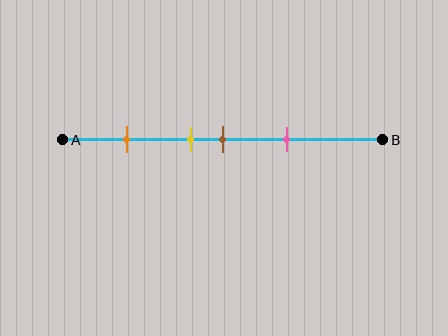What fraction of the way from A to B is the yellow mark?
The yellow mark is approximately 40% (0.4) of the way from A to B.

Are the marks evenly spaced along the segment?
No, the marks are not evenly spaced.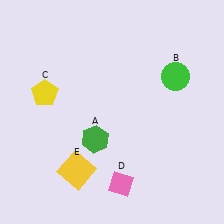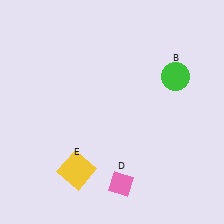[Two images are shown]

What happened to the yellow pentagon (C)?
The yellow pentagon (C) was removed in Image 2. It was in the top-left area of Image 1.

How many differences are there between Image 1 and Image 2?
There are 2 differences between the two images.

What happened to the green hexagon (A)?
The green hexagon (A) was removed in Image 2. It was in the bottom-left area of Image 1.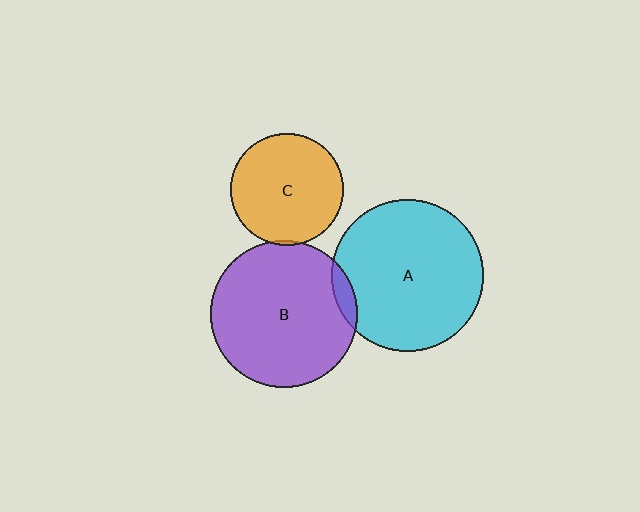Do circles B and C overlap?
Yes.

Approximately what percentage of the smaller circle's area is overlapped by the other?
Approximately 5%.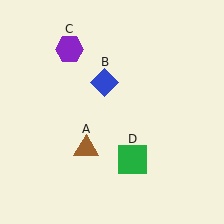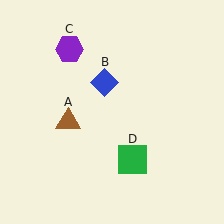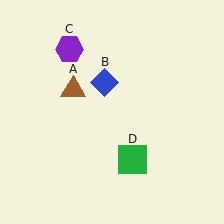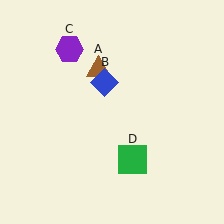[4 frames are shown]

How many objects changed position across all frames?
1 object changed position: brown triangle (object A).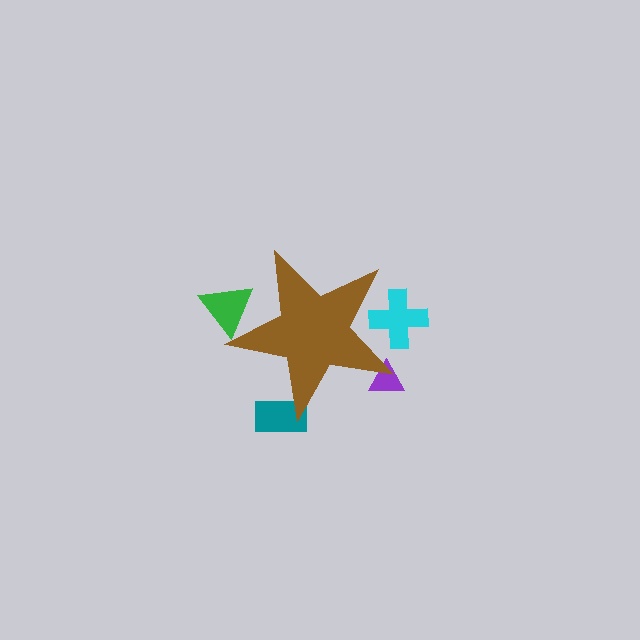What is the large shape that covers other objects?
A brown star.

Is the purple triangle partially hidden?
Yes, the purple triangle is partially hidden behind the brown star.